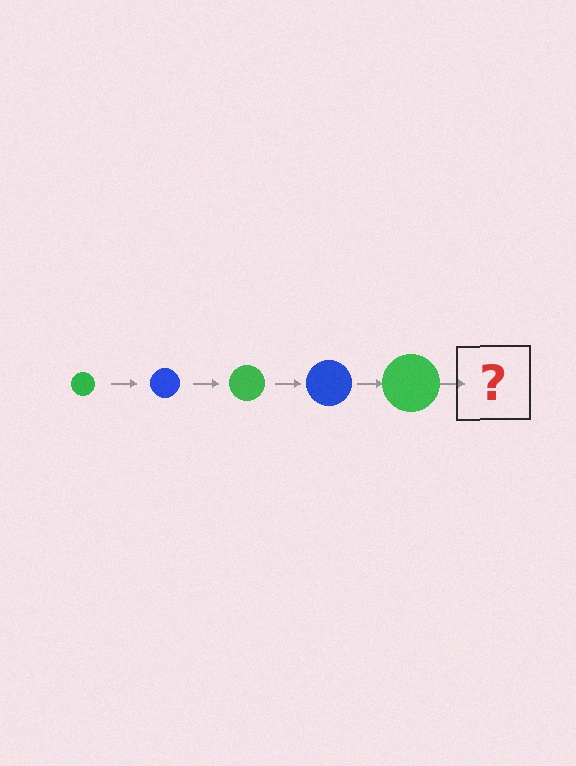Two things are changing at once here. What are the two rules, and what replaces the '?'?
The two rules are that the circle grows larger each step and the color cycles through green and blue. The '?' should be a blue circle, larger than the previous one.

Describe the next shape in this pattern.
It should be a blue circle, larger than the previous one.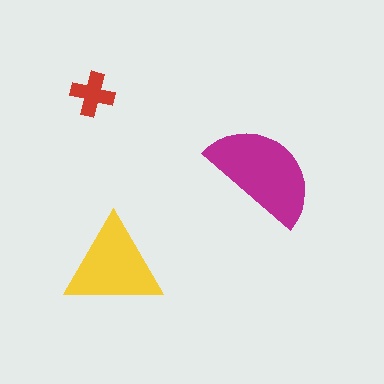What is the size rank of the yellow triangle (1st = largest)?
2nd.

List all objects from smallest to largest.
The red cross, the yellow triangle, the magenta semicircle.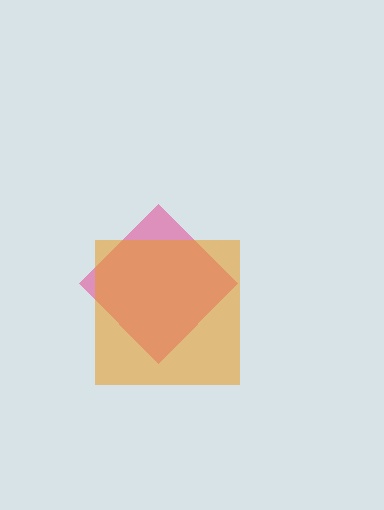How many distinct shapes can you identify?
There are 2 distinct shapes: a pink diamond, an orange square.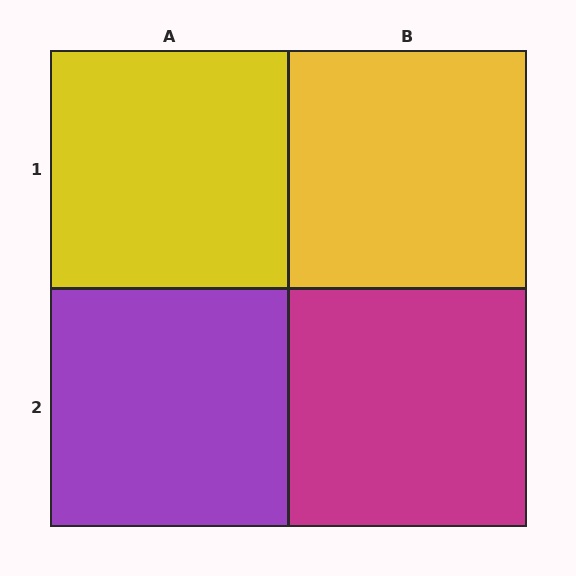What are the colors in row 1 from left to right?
Yellow, yellow.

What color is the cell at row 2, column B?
Magenta.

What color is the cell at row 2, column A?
Purple.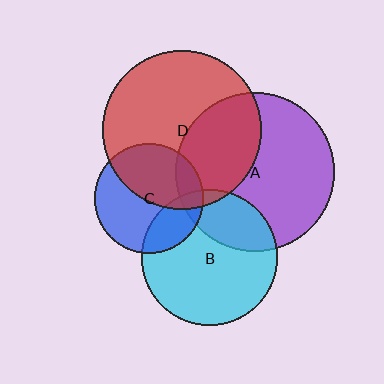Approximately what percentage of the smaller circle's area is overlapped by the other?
Approximately 25%.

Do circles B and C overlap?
Yes.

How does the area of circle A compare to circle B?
Approximately 1.4 times.